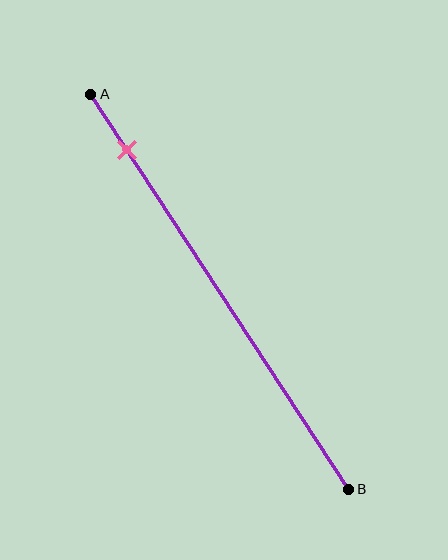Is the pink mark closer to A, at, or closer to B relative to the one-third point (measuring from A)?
The pink mark is closer to point A than the one-third point of segment AB.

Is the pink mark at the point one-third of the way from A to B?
No, the mark is at about 15% from A, not at the 33% one-third point.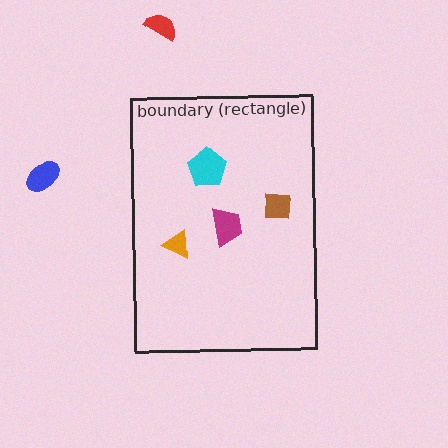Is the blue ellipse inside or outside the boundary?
Outside.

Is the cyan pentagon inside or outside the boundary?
Inside.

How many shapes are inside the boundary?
4 inside, 2 outside.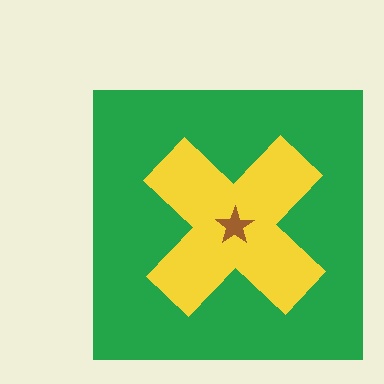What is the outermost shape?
The green square.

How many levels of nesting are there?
3.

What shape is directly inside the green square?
The yellow cross.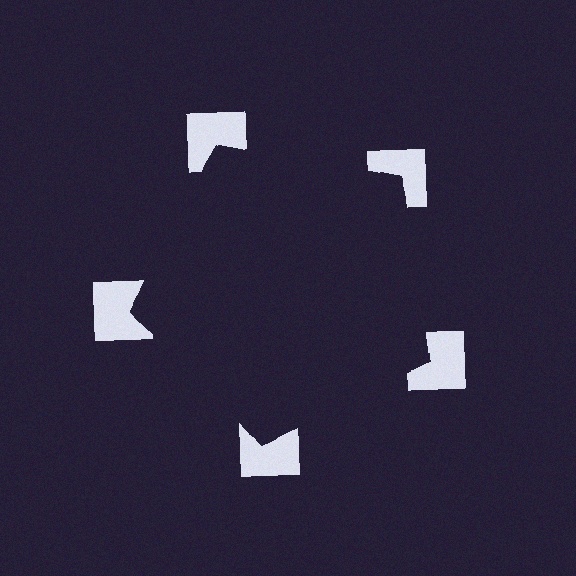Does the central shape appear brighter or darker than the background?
It typically appears slightly darker than the background, even though no actual brightness change is drawn.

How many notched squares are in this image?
There are 5 — one at each vertex of the illusory pentagon.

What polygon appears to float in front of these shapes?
An illusory pentagon — its edges are inferred from the aligned wedge cuts in the notched squares, not physically drawn.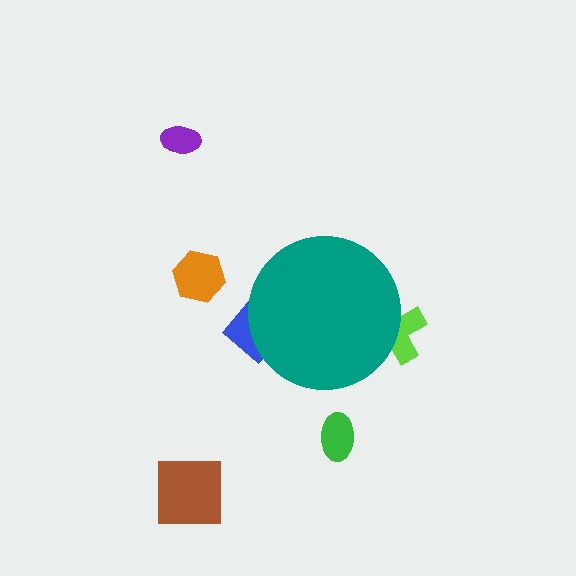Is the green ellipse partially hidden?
No, the green ellipse is fully visible.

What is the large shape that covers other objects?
A teal circle.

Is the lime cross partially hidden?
Yes, the lime cross is partially hidden behind the teal circle.